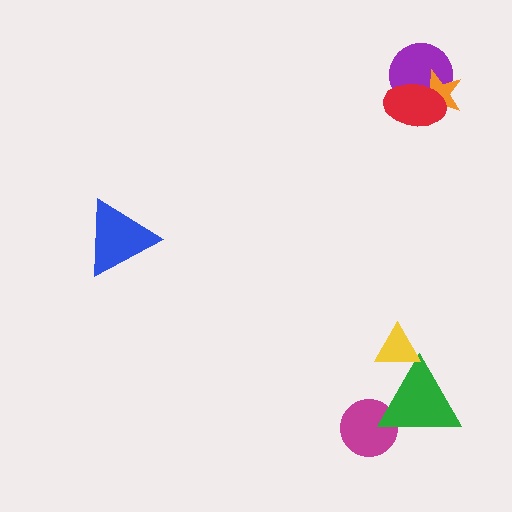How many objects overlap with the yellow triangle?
1 object overlaps with the yellow triangle.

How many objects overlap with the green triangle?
2 objects overlap with the green triangle.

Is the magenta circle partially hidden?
Yes, it is partially covered by another shape.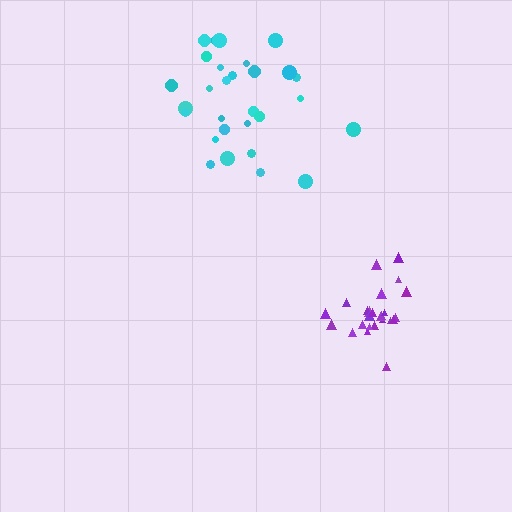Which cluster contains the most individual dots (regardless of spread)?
Cyan (29).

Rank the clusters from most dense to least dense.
purple, cyan.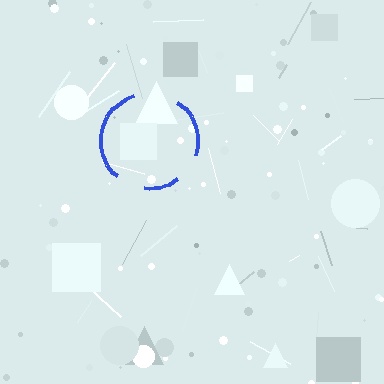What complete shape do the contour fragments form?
The contour fragments form a circle.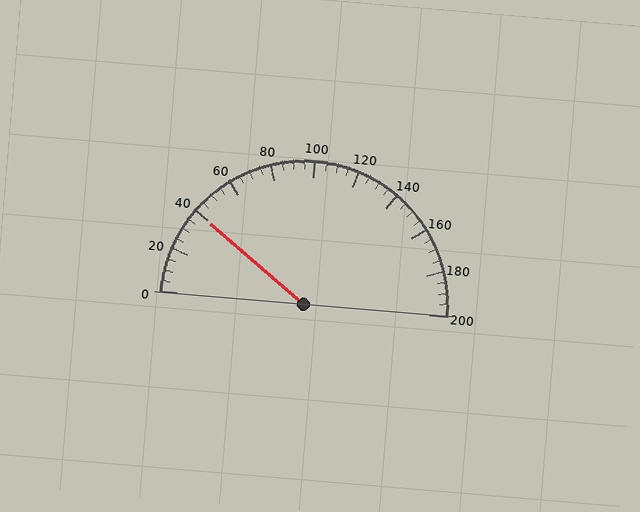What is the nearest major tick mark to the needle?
The nearest major tick mark is 40.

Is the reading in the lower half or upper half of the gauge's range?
The reading is in the lower half of the range (0 to 200).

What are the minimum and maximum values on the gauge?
The gauge ranges from 0 to 200.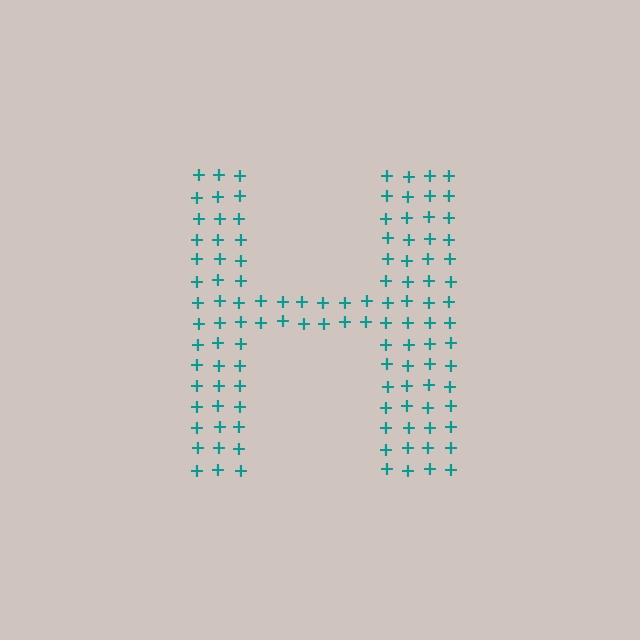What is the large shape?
The large shape is the letter H.